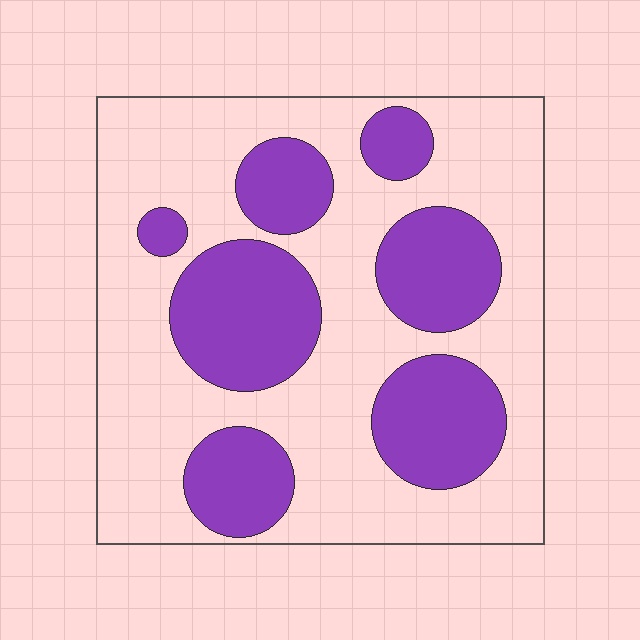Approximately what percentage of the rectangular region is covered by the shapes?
Approximately 35%.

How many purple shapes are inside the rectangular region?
7.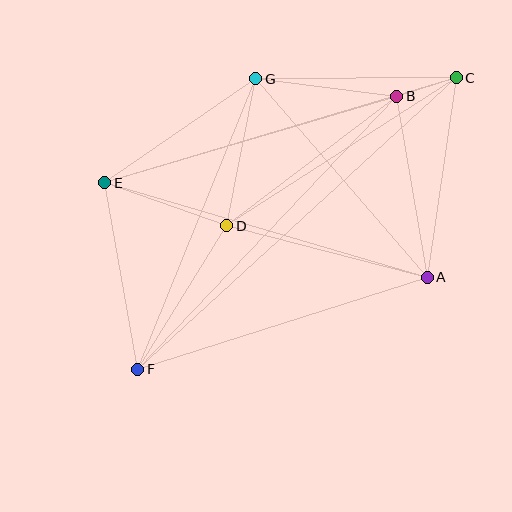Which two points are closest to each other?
Points B and C are closest to each other.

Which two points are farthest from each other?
Points C and F are farthest from each other.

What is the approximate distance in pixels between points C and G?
The distance between C and G is approximately 200 pixels.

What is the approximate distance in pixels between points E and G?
The distance between E and G is approximately 183 pixels.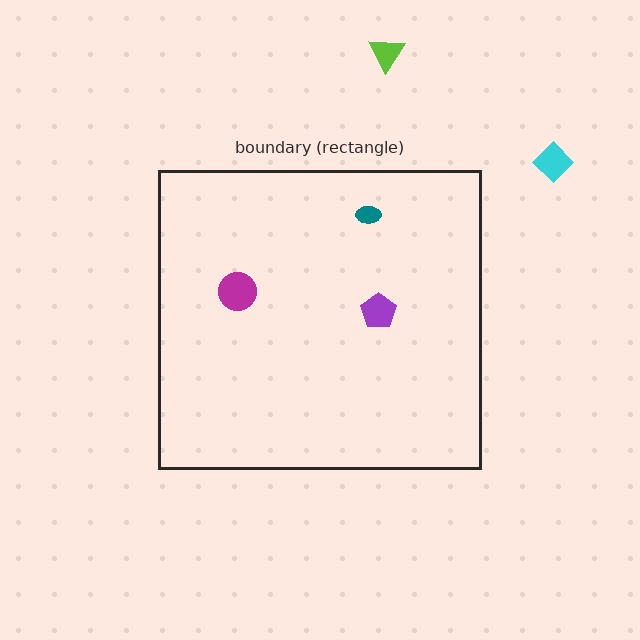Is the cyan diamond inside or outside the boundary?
Outside.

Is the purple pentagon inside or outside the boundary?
Inside.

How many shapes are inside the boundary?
3 inside, 2 outside.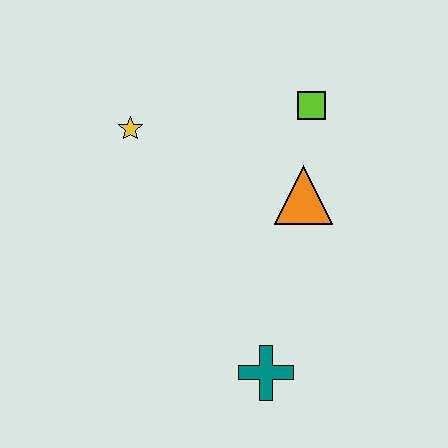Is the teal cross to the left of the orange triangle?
Yes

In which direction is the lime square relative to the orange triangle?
The lime square is above the orange triangle.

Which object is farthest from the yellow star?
The teal cross is farthest from the yellow star.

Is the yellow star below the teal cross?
No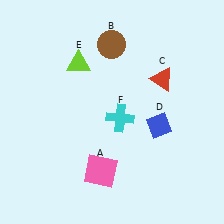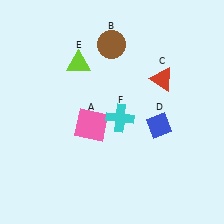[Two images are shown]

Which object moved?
The pink square (A) moved up.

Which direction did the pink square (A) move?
The pink square (A) moved up.